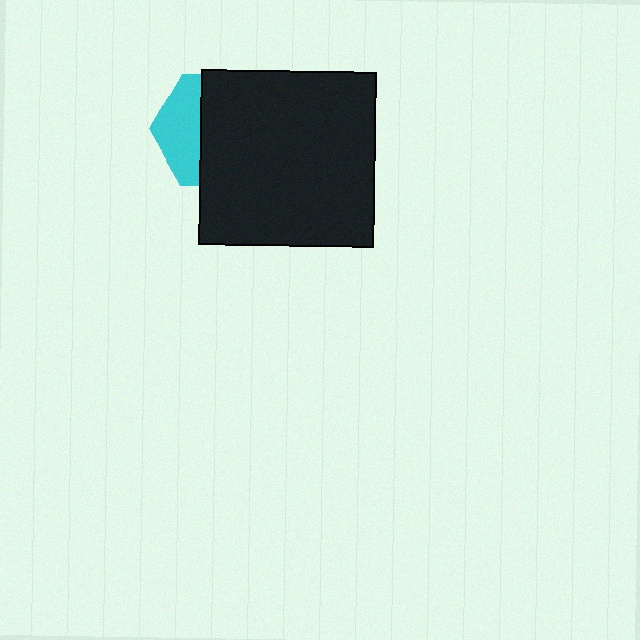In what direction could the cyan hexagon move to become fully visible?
The cyan hexagon could move left. That would shift it out from behind the black square entirely.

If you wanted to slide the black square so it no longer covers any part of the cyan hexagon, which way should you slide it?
Slide it right — that is the most direct way to separate the two shapes.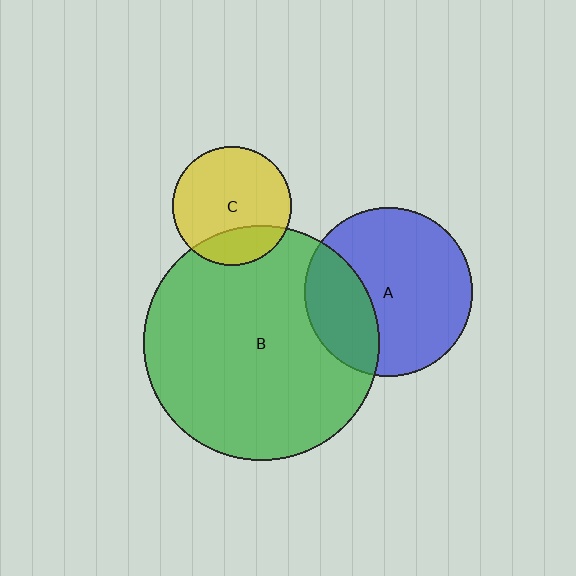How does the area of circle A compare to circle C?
Approximately 2.0 times.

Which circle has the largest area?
Circle B (green).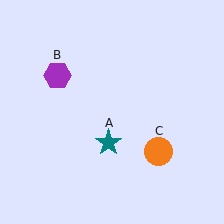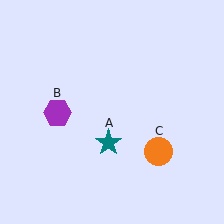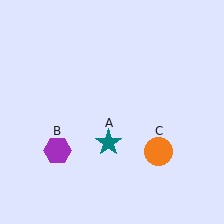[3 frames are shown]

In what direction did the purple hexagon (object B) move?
The purple hexagon (object B) moved down.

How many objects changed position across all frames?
1 object changed position: purple hexagon (object B).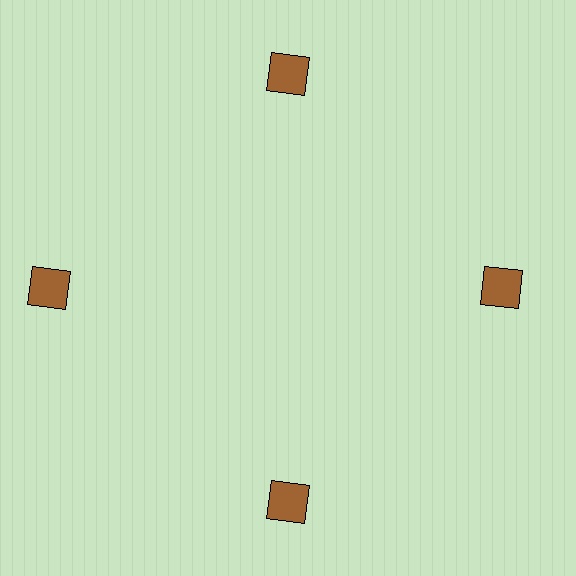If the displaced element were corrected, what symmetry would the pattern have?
It would have 4-fold rotational symmetry — the pattern would map onto itself every 90 degrees.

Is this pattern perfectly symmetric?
No. The 4 brown squares are arranged in a ring, but one element near the 9 o'clock position is pushed outward from the center, breaking the 4-fold rotational symmetry.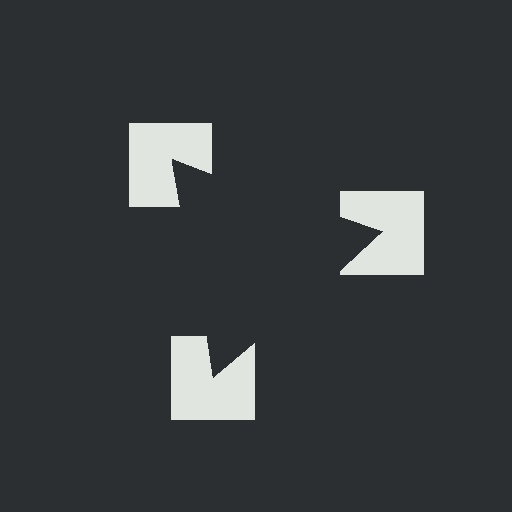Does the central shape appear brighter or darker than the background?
It typically appears slightly darker than the background, even though no actual brightness change is drawn.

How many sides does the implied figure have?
3 sides.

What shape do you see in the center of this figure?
An illusory triangle — its edges are inferred from the aligned wedge cuts in the notched squares, not physically drawn.